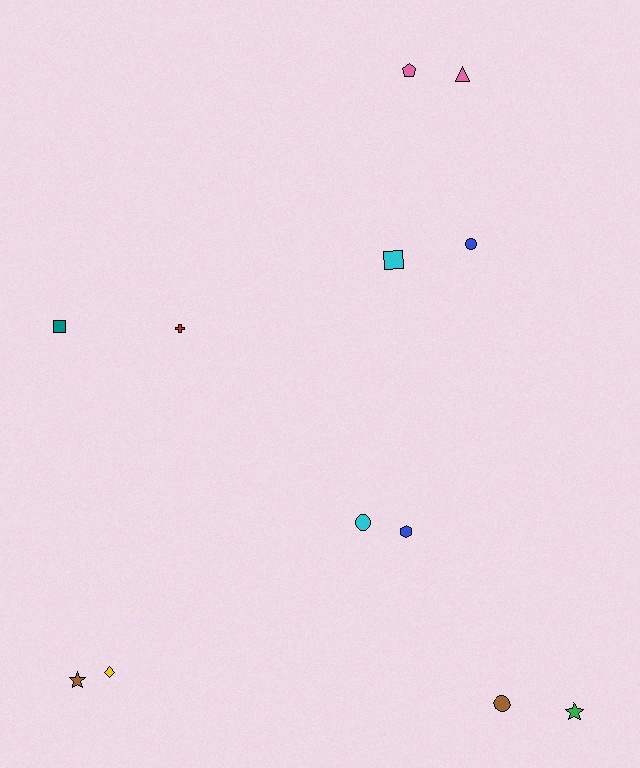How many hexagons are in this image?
There is 1 hexagon.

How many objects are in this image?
There are 12 objects.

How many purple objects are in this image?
There are no purple objects.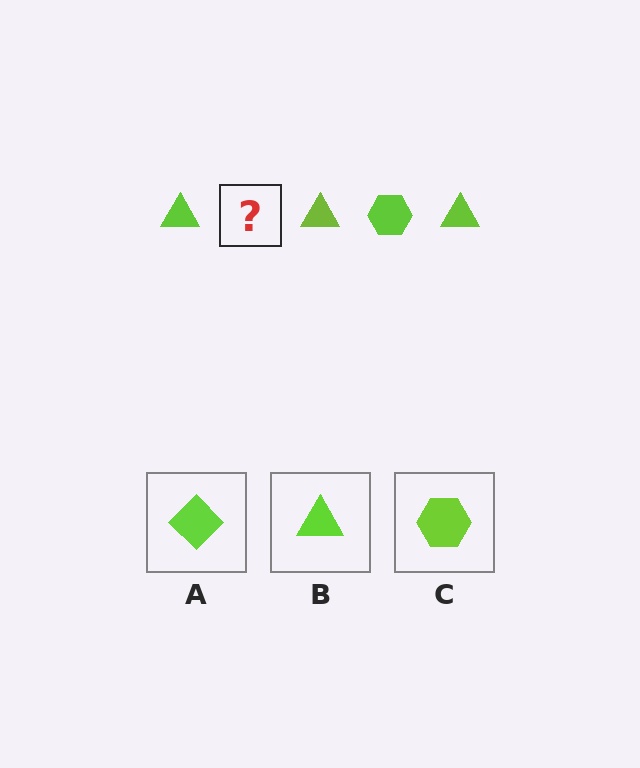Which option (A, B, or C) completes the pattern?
C.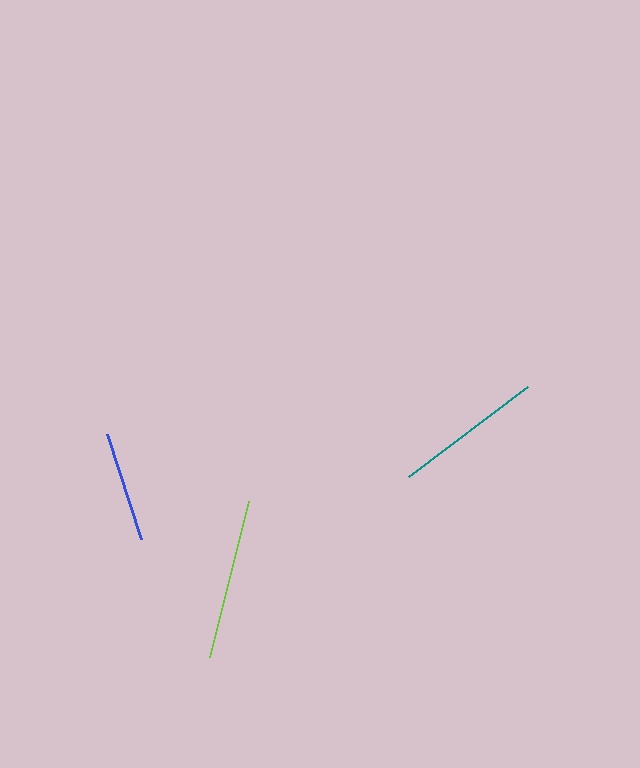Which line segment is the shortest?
The blue line is the shortest at approximately 110 pixels.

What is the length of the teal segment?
The teal segment is approximately 148 pixels long.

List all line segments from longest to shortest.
From longest to shortest: lime, teal, blue.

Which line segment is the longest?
The lime line is the longest at approximately 161 pixels.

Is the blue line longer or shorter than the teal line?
The teal line is longer than the blue line.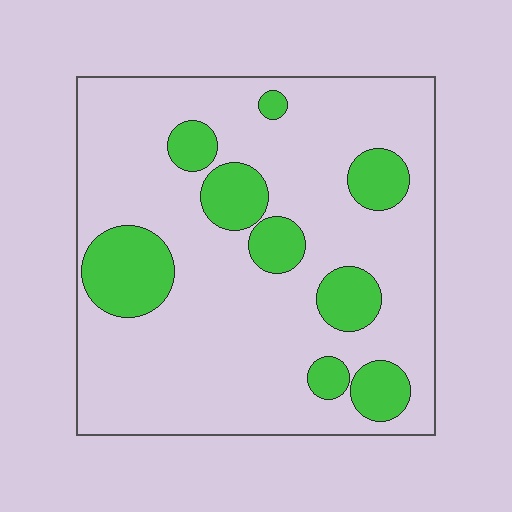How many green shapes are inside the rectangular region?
9.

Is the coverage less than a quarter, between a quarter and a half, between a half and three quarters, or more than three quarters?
Less than a quarter.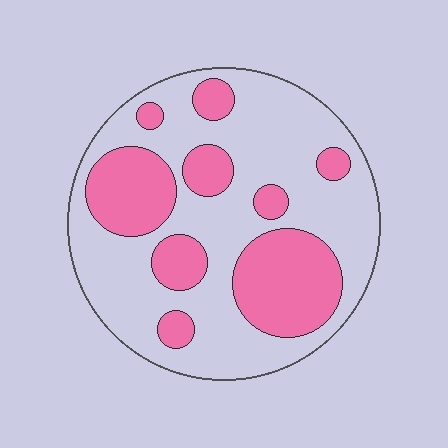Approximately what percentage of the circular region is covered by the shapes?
Approximately 35%.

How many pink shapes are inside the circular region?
9.